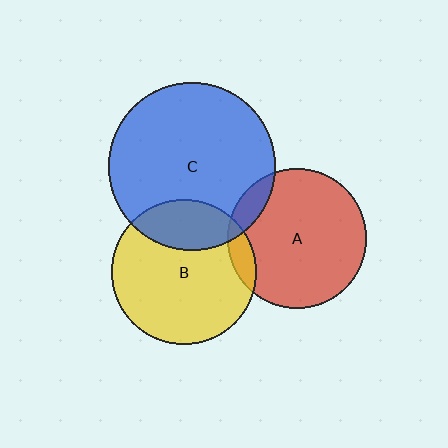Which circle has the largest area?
Circle C (blue).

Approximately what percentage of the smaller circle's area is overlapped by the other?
Approximately 10%.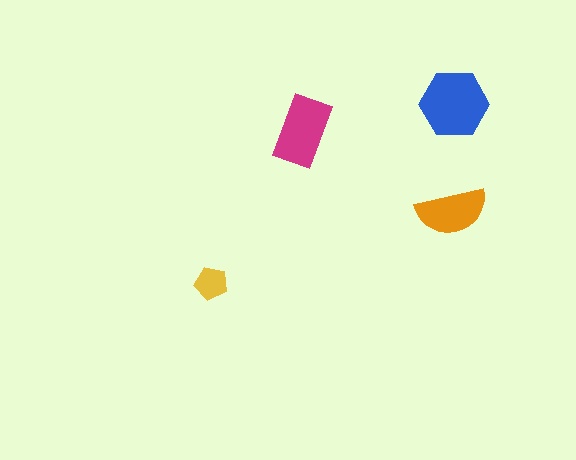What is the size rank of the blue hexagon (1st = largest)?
1st.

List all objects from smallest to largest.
The yellow pentagon, the orange semicircle, the magenta rectangle, the blue hexagon.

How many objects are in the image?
There are 4 objects in the image.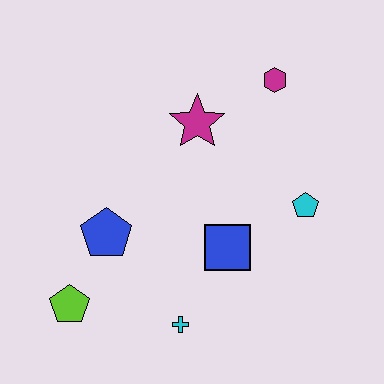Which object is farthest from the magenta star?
The lime pentagon is farthest from the magenta star.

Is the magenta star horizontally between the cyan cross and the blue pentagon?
No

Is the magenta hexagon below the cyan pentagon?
No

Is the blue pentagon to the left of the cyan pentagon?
Yes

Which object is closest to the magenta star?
The magenta hexagon is closest to the magenta star.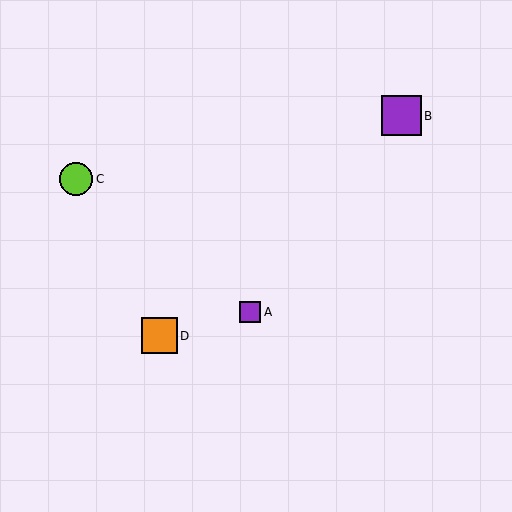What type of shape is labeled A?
Shape A is a purple square.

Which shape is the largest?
The purple square (labeled B) is the largest.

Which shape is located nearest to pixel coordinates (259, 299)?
The purple square (labeled A) at (250, 312) is nearest to that location.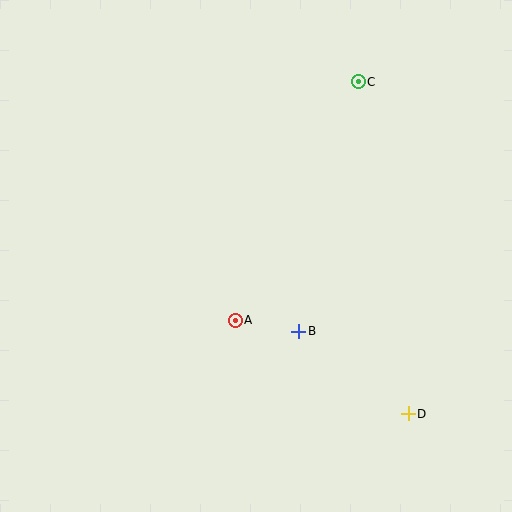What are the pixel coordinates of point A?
Point A is at (235, 320).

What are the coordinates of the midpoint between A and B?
The midpoint between A and B is at (267, 326).